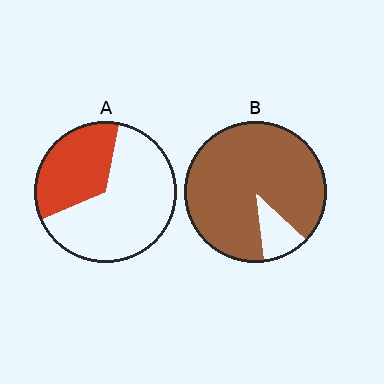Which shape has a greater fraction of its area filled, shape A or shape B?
Shape B.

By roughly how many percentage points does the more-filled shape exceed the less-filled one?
By roughly 55 percentage points (B over A).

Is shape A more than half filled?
No.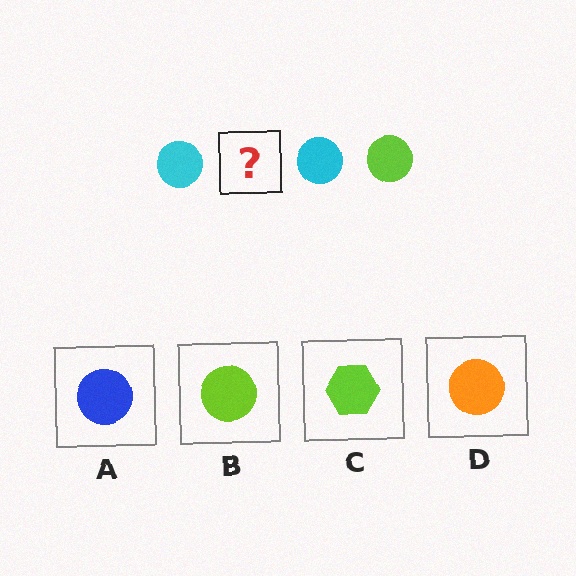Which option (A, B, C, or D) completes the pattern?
B.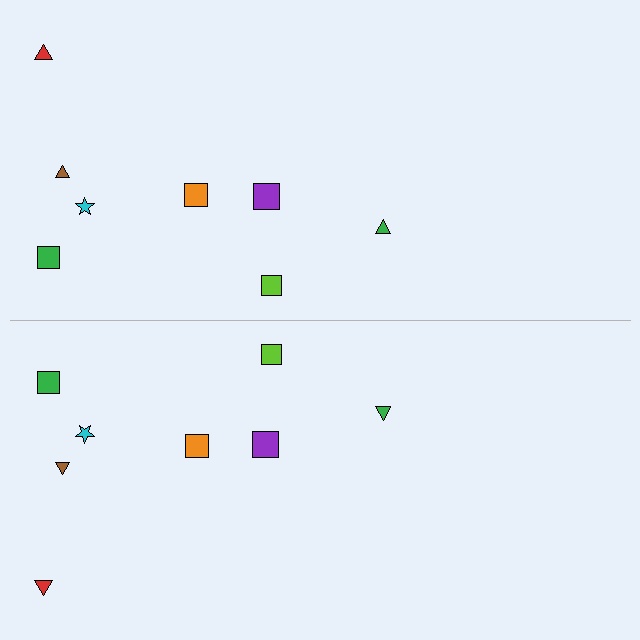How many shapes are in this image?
There are 16 shapes in this image.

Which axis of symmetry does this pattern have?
The pattern has a horizontal axis of symmetry running through the center of the image.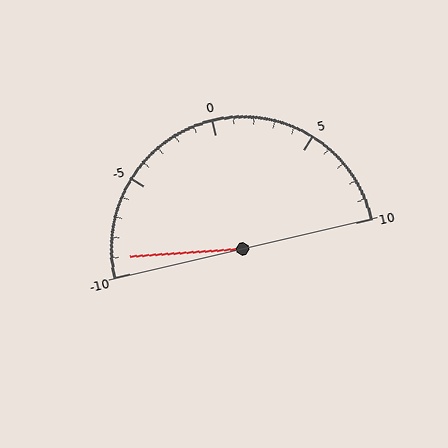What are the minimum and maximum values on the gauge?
The gauge ranges from -10 to 10.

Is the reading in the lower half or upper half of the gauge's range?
The reading is in the lower half of the range (-10 to 10).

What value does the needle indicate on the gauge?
The needle indicates approximately -9.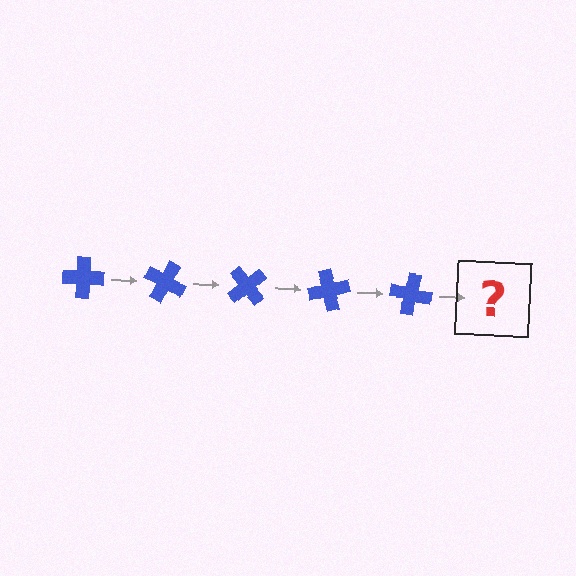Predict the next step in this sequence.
The next step is a blue cross rotated 125 degrees.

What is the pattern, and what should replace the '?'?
The pattern is that the cross rotates 25 degrees each step. The '?' should be a blue cross rotated 125 degrees.